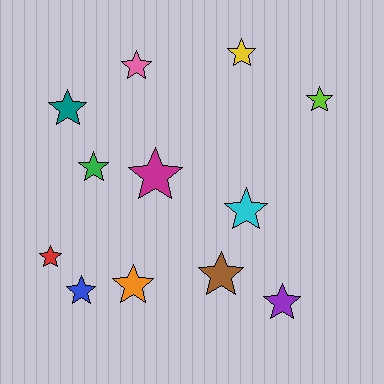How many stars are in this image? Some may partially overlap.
There are 12 stars.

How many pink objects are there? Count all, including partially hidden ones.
There is 1 pink object.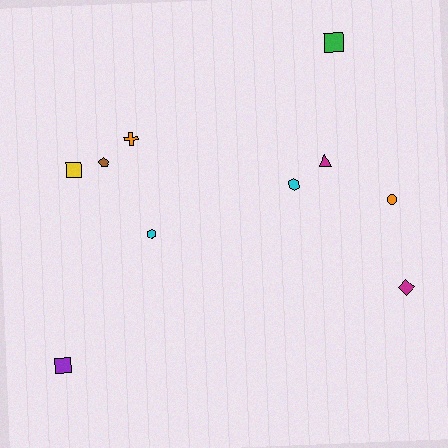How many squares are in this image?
There are 3 squares.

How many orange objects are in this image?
There are 2 orange objects.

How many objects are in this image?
There are 10 objects.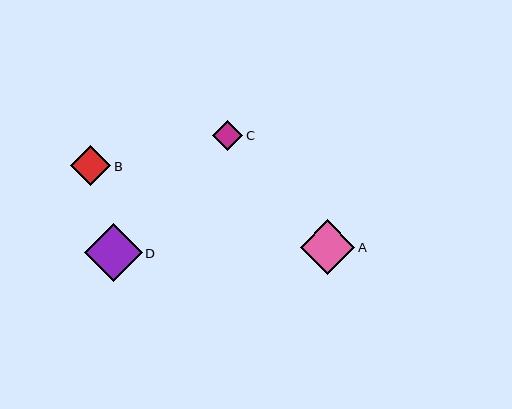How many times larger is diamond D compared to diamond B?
Diamond D is approximately 1.5 times the size of diamond B.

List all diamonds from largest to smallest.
From largest to smallest: D, A, B, C.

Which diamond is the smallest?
Diamond C is the smallest with a size of approximately 30 pixels.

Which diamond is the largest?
Diamond D is the largest with a size of approximately 57 pixels.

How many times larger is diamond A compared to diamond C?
Diamond A is approximately 1.8 times the size of diamond C.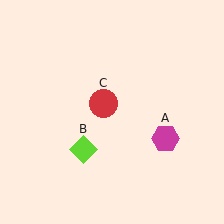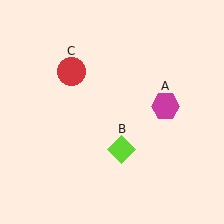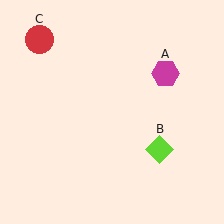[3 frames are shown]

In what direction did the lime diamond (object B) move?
The lime diamond (object B) moved right.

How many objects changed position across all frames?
3 objects changed position: magenta hexagon (object A), lime diamond (object B), red circle (object C).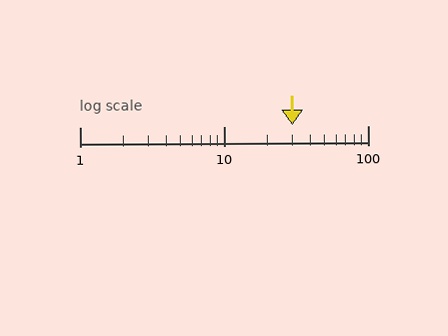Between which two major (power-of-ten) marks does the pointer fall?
The pointer is between 10 and 100.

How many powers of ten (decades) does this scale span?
The scale spans 2 decades, from 1 to 100.